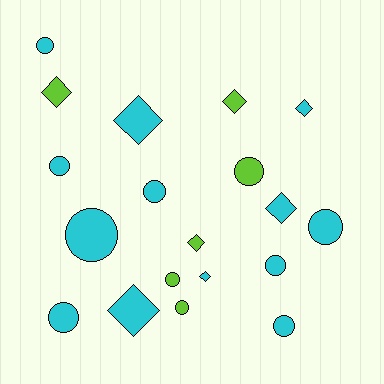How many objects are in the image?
There are 19 objects.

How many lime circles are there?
There are 3 lime circles.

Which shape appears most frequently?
Circle, with 11 objects.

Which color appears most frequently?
Cyan, with 13 objects.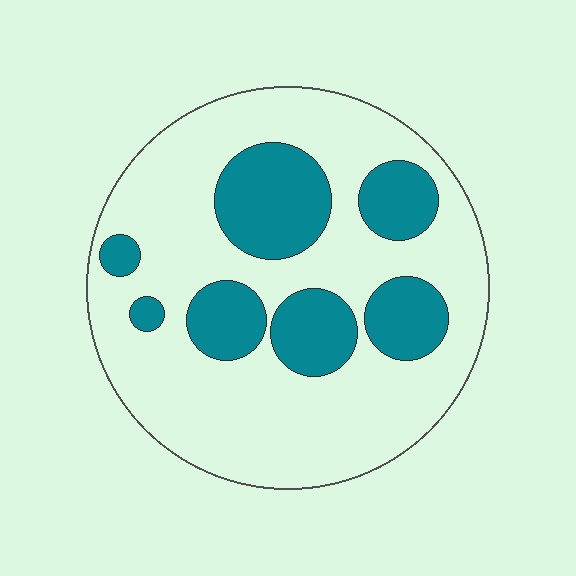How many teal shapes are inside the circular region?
7.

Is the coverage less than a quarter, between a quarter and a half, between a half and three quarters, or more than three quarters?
Between a quarter and a half.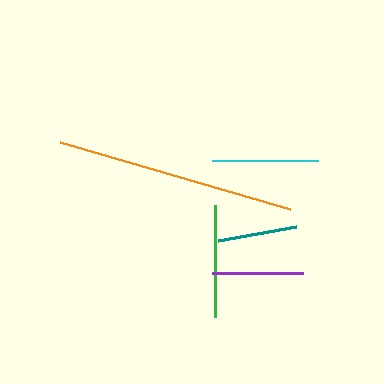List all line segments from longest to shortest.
From longest to shortest: orange, green, cyan, purple, teal.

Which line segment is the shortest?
The teal line is the shortest at approximately 79 pixels.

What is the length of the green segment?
The green segment is approximately 112 pixels long.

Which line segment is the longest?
The orange line is the longest at approximately 240 pixels.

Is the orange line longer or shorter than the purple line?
The orange line is longer than the purple line.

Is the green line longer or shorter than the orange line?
The orange line is longer than the green line.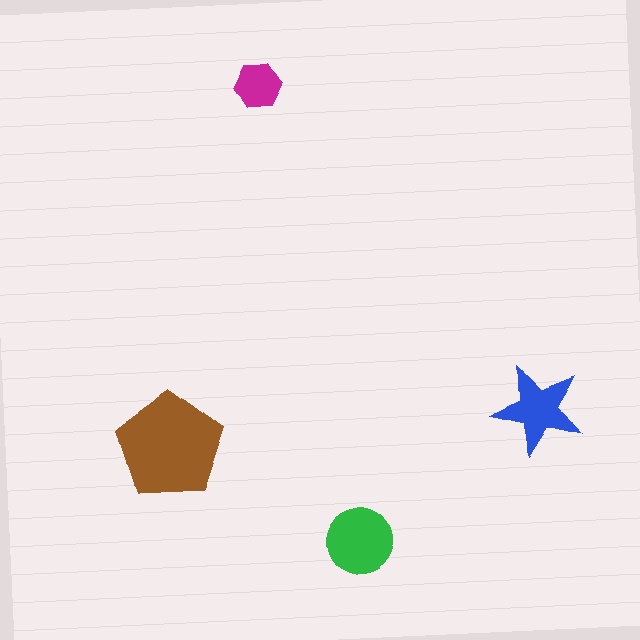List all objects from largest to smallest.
The brown pentagon, the green circle, the blue star, the magenta hexagon.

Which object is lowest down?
The green circle is bottommost.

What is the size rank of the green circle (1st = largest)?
2nd.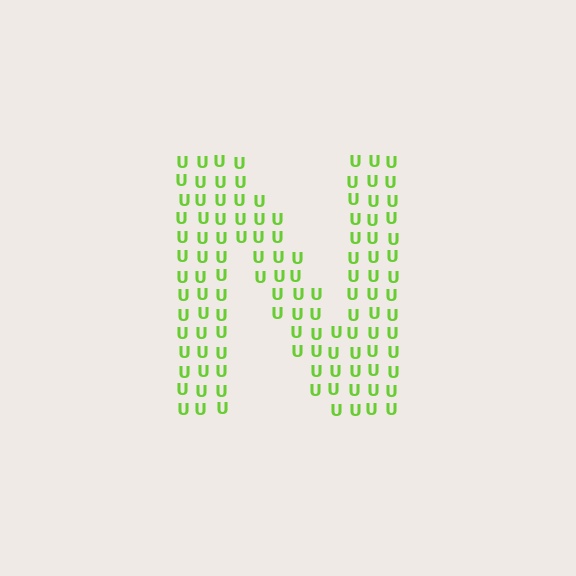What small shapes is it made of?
It is made of small letter U's.